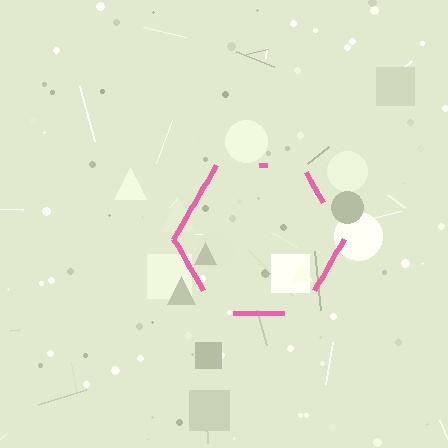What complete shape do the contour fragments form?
The contour fragments form a hexagon.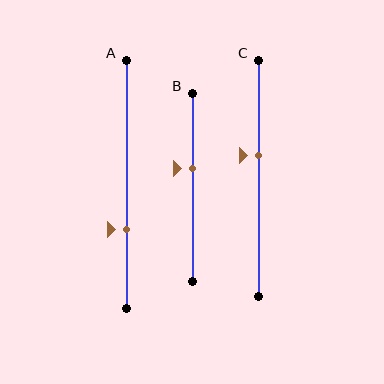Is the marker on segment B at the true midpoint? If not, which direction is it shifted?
No, the marker on segment B is shifted upward by about 10% of the segment length.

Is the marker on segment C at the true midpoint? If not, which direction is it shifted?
No, the marker on segment C is shifted upward by about 9% of the segment length.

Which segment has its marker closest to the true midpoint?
Segment C has its marker closest to the true midpoint.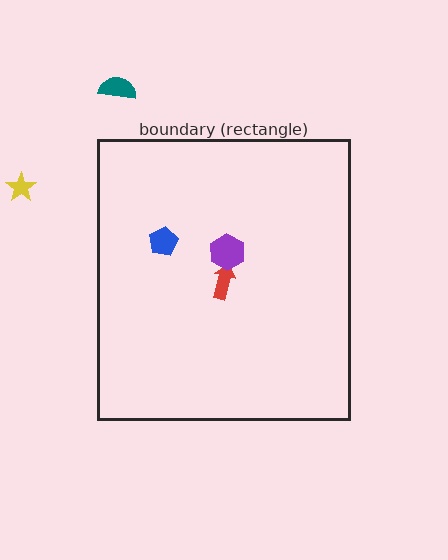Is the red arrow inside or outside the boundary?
Inside.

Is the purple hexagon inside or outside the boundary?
Inside.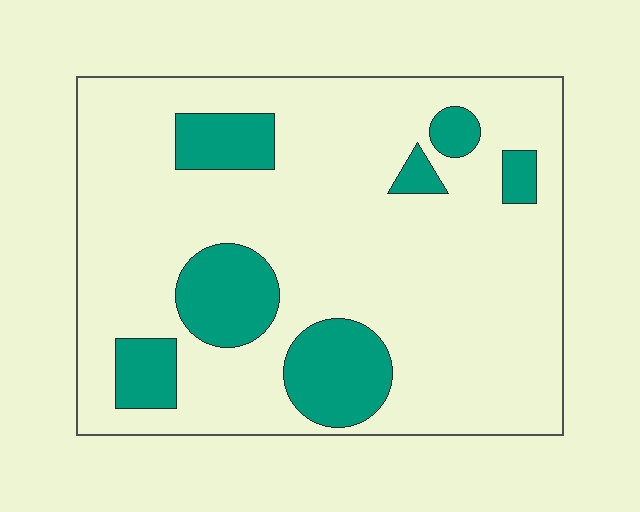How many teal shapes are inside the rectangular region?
7.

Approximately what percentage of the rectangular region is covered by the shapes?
Approximately 20%.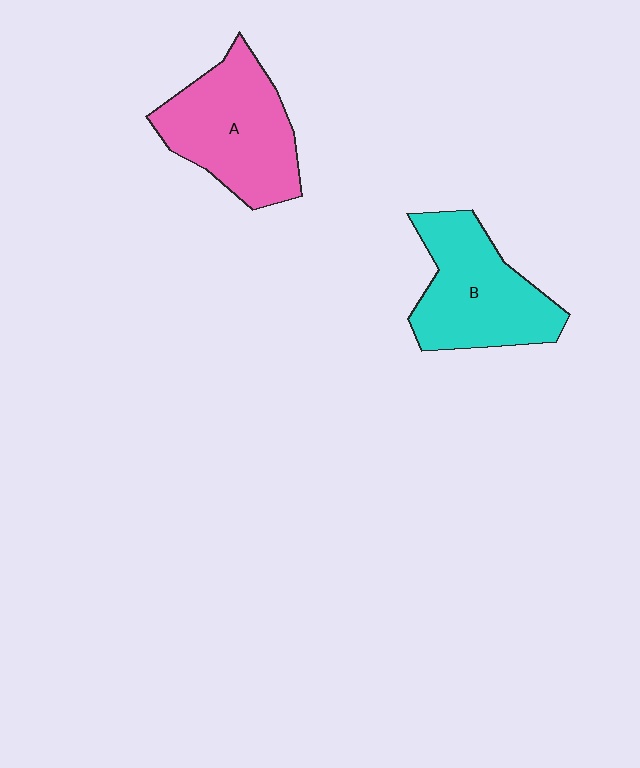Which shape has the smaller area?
Shape B (cyan).